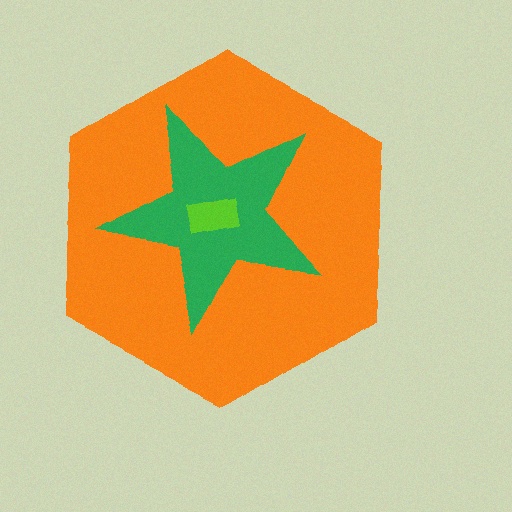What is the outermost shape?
The orange hexagon.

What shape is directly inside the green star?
The lime rectangle.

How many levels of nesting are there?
3.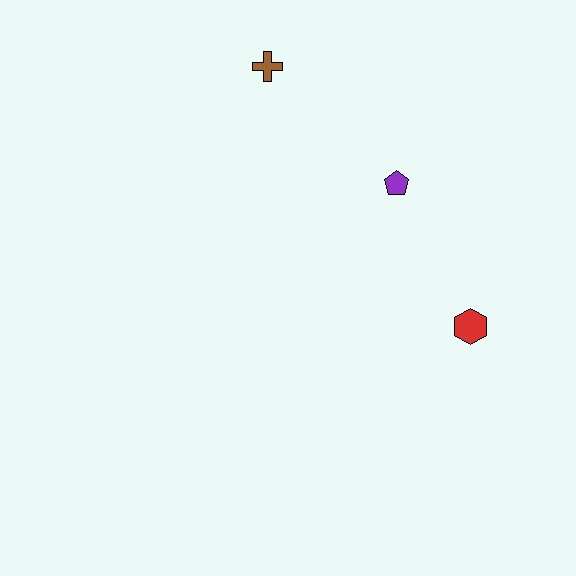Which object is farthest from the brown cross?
The red hexagon is farthest from the brown cross.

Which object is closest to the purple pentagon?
The red hexagon is closest to the purple pentagon.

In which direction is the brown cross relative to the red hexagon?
The brown cross is above the red hexagon.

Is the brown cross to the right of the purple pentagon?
No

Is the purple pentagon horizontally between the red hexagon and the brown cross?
Yes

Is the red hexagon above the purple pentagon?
No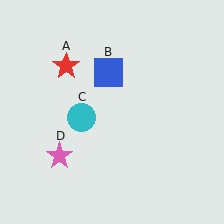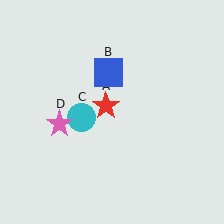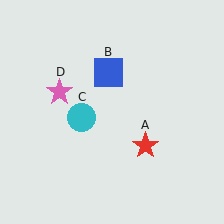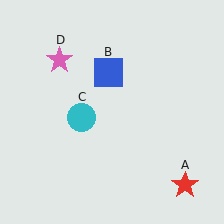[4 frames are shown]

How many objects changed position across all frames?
2 objects changed position: red star (object A), pink star (object D).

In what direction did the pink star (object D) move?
The pink star (object D) moved up.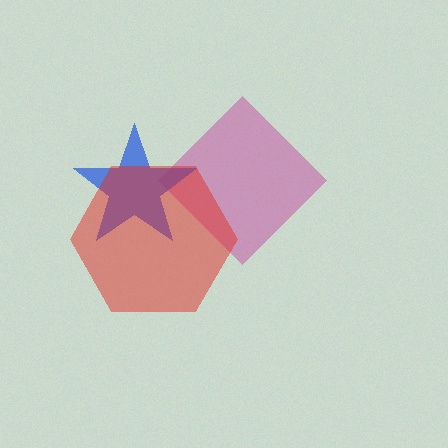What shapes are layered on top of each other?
The layered shapes are: a magenta diamond, a blue star, a red hexagon.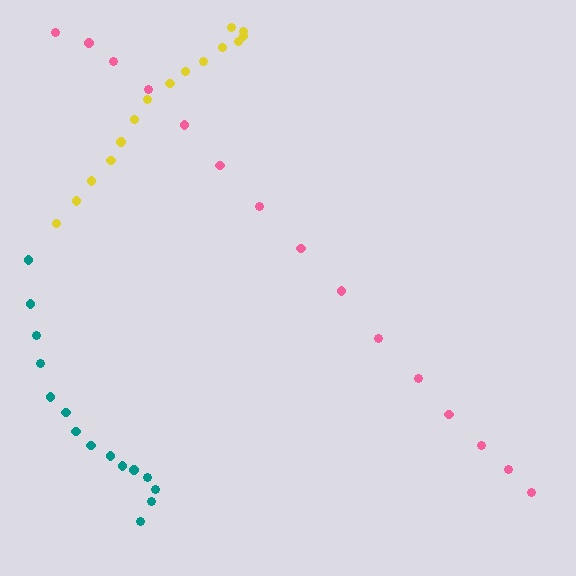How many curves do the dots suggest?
There are 3 distinct paths.